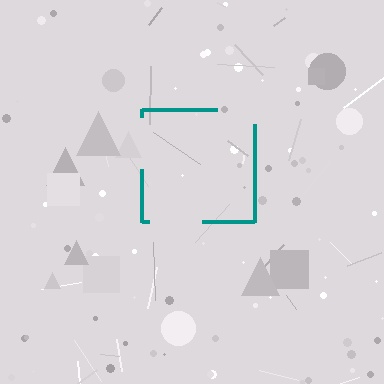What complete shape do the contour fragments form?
The contour fragments form a square.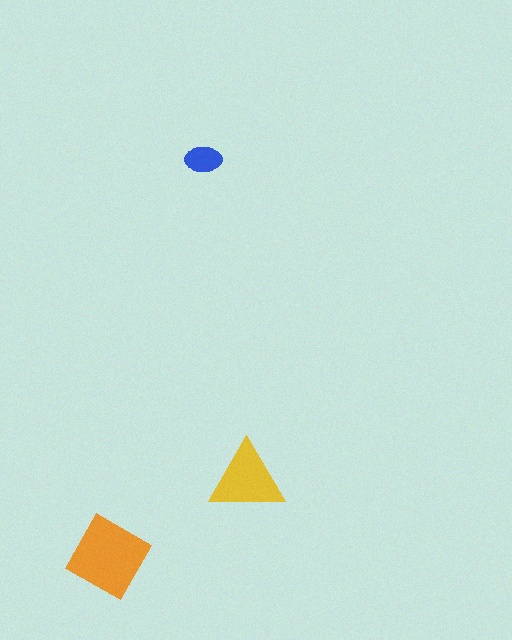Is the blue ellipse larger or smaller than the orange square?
Smaller.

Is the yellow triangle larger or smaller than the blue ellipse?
Larger.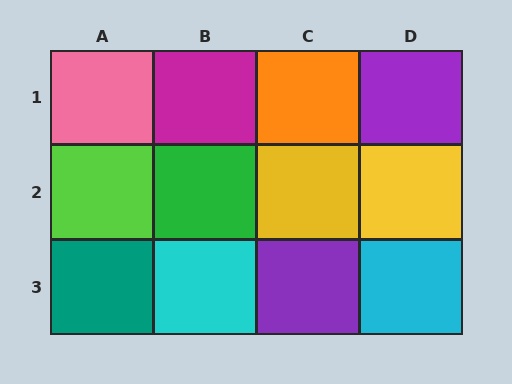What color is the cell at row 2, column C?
Yellow.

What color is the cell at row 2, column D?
Yellow.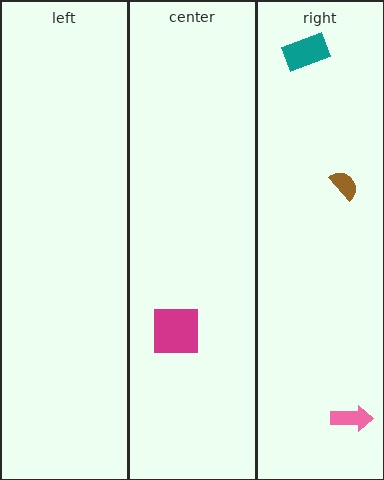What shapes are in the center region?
The magenta square.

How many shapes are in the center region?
1.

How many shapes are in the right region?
3.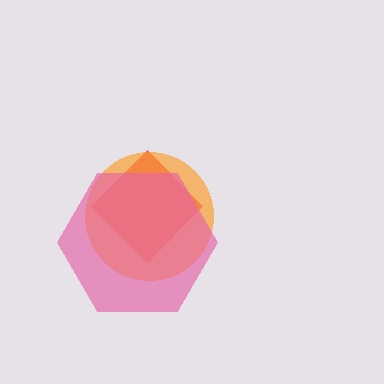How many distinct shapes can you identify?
There are 3 distinct shapes: a red diamond, an orange circle, a pink hexagon.